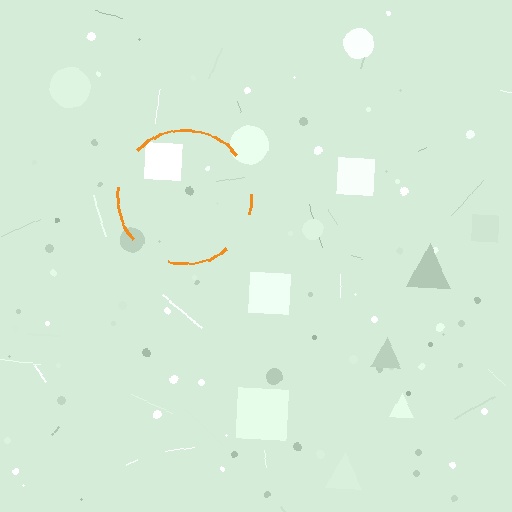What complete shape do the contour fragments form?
The contour fragments form a circle.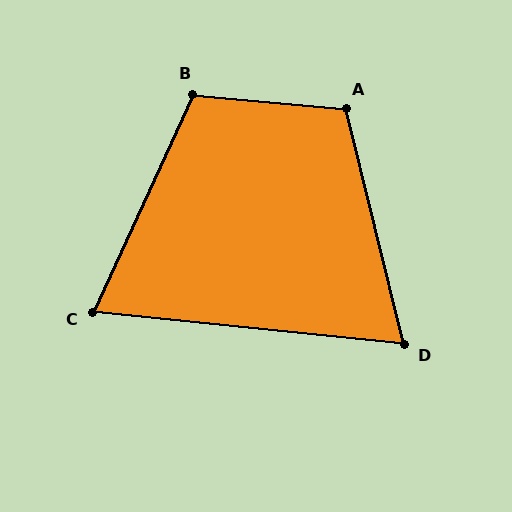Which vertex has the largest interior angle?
B, at approximately 110 degrees.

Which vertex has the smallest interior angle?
D, at approximately 70 degrees.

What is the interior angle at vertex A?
Approximately 109 degrees (obtuse).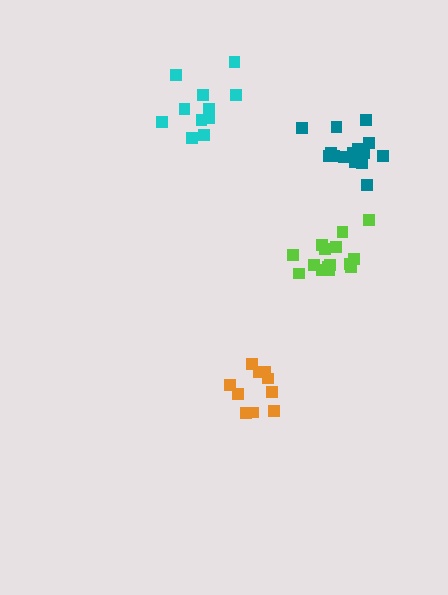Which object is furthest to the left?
The cyan cluster is leftmost.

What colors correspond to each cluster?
The clusters are colored: cyan, lime, orange, teal.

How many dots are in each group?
Group 1: 11 dots, Group 2: 15 dots, Group 3: 10 dots, Group 4: 16 dots (52 total).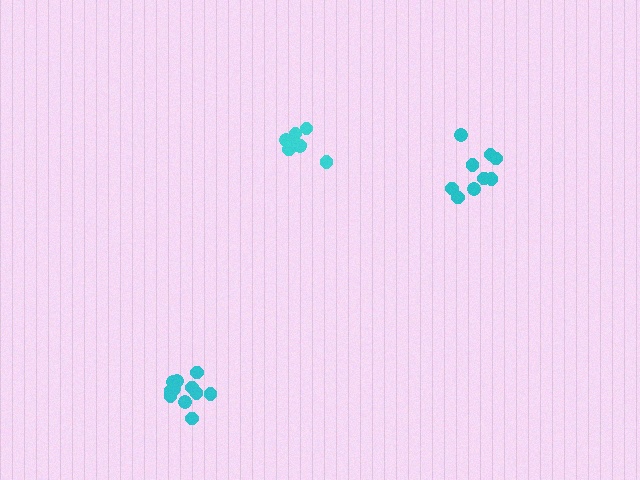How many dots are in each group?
Group 1: 8 dots, Group 2: 11 dots, Group 3: 9 dots (28 total).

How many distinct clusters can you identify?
There are 3 distinct clusters.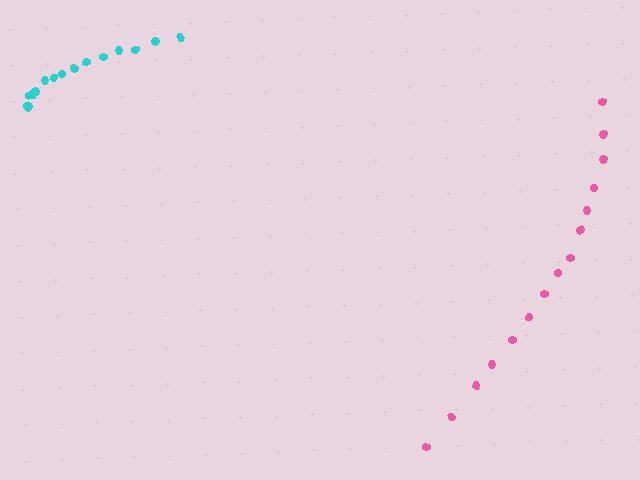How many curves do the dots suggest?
There are 2 distinct paths.